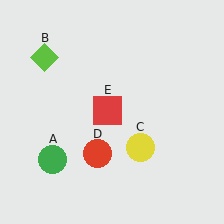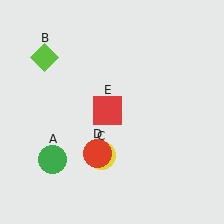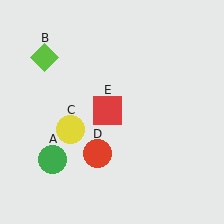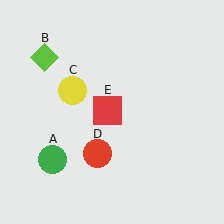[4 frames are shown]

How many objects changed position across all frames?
1 object changed position: yellow circle (object C).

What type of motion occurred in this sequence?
The yellow circle (object C) rotated clockwise around the center of the scene.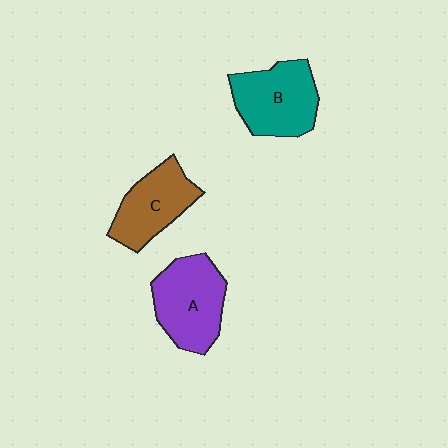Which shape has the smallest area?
Shape C (brown).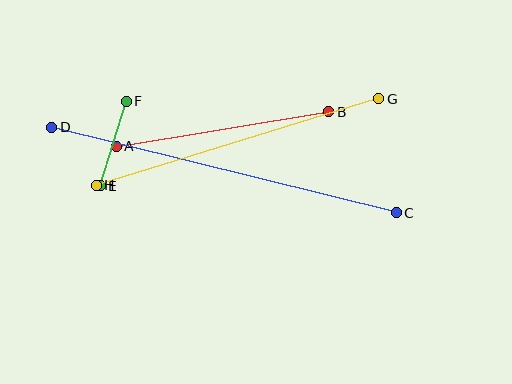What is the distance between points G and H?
The distance is approximately 295 pixels.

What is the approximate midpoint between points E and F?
The midpoint is at approximately (113, 143) pixels.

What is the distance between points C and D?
The distance is approximately 354 pixels.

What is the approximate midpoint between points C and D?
The midpoint is at approximately (224, 170) pixels.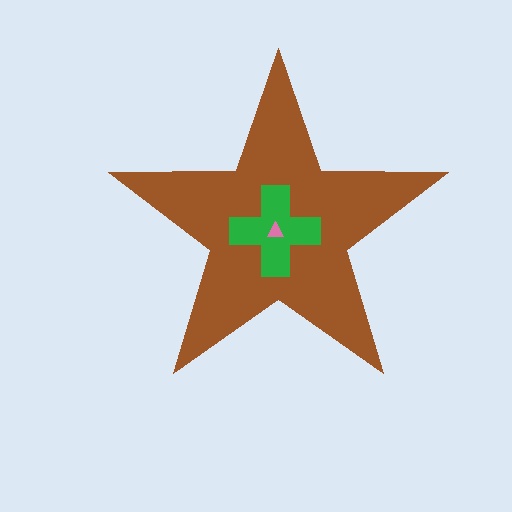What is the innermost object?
The pink triangle.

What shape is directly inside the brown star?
The green cross.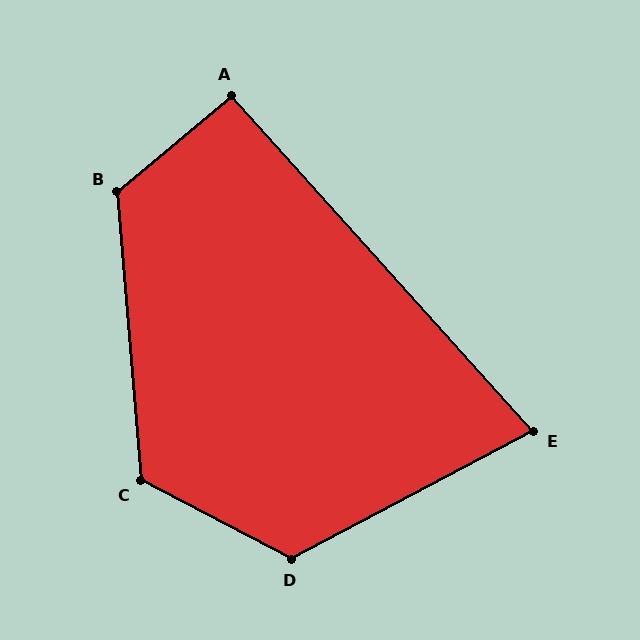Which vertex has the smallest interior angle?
E, at approximately 76 degrees.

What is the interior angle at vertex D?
Approximately 125 degrees (obtuse).